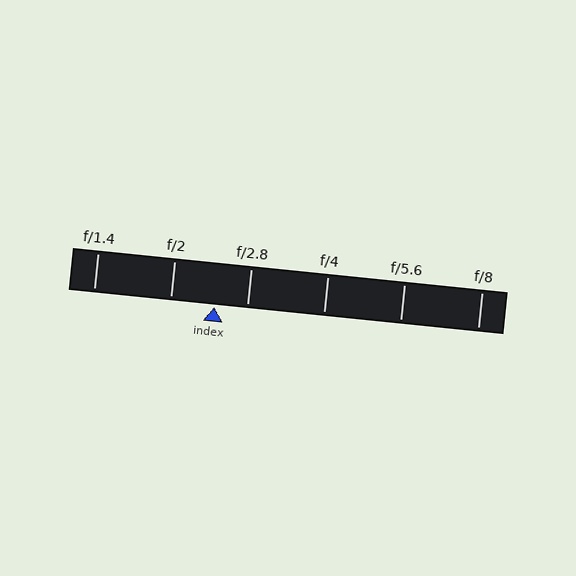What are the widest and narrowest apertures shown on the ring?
The widest aperture shown is f/1.4 and the narrowest is f/8.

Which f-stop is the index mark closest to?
The index mark is closest to f/2.8.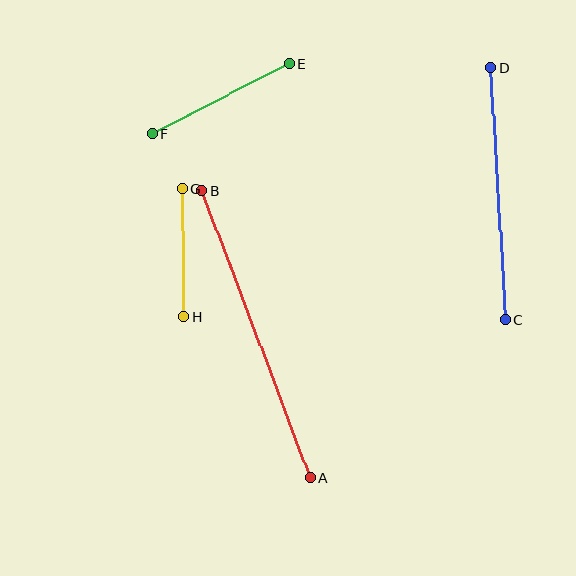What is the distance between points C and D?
The distance is approximately 252 pixels.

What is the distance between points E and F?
The distance is approximately 154 pixels.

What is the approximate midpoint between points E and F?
The midpoint is at approximately (221, 99) pixels.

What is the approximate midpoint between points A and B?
The midpoint is at approximately (256, 334) pixels.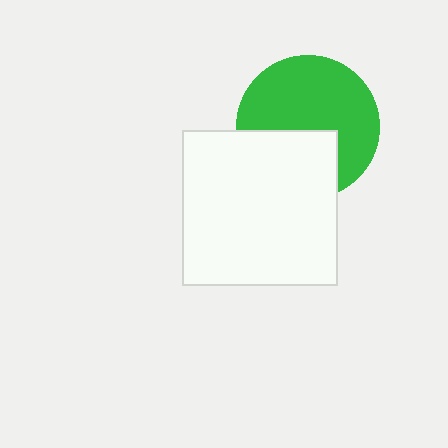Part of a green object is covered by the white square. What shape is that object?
It is a circle.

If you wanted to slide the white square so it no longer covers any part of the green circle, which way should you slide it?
Slide it down — that is the most direct way to separate the two shapes.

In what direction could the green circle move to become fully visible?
The green circle could move up. That would shift it out from behind the white square entirely.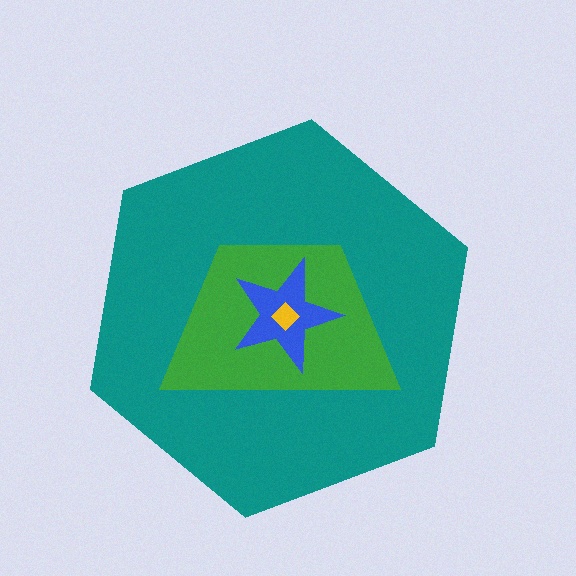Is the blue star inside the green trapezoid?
Yes.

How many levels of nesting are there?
4.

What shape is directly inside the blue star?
The yellow diamond.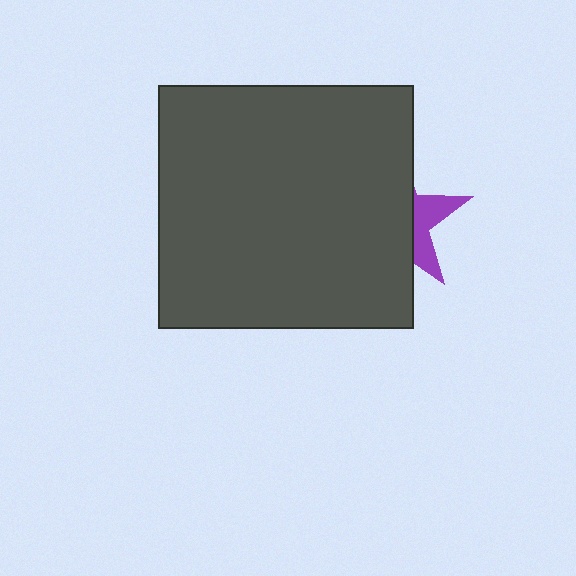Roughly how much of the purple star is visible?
A small part of it is visible (roughly 31%).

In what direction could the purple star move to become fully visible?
The purple star could move right. That would shift it out from behind the dark gray rectangle entirely.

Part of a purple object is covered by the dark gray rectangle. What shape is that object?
It is a star.